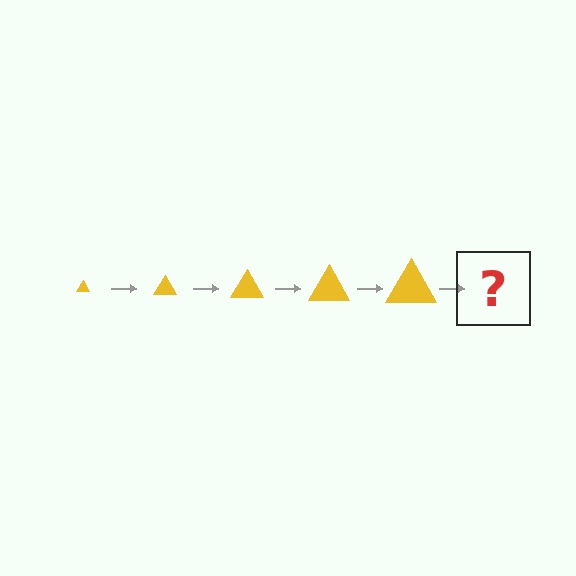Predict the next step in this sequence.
The next step is a yellow triangle, larger than the previous one.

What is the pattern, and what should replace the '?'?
The pattern is that the triangle gets progressively larger each step. The '?' should be a yellow triangle, larger than the previous one.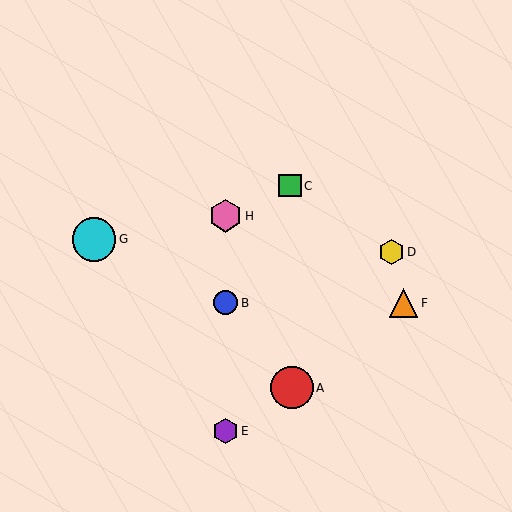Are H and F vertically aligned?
No, H is at x≈226 and F is at x≈404.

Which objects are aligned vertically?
Objects B, E, H are aligned vertically.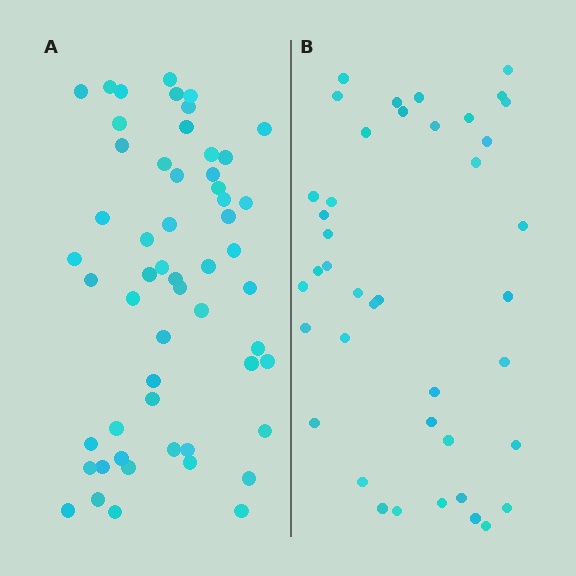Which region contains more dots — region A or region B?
Region A (the left region) has more dots.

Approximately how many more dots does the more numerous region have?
Region A has approximately 15 more dots than region B.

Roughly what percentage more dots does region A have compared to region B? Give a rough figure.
About 35% more.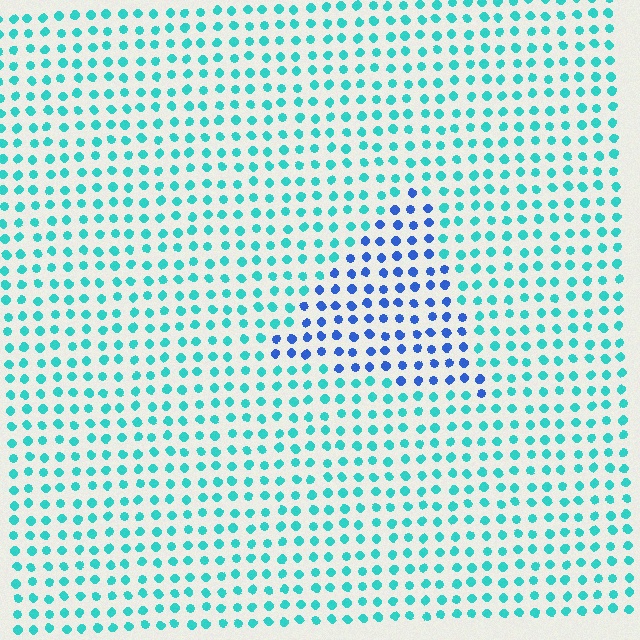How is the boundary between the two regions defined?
The boundary is defined purely by a slight shift in hue (about 47 degrees). Spacing, size, and orientation are identical on both sides.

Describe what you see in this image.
The image is filled with small cyan elements in a uniform arrangement. A triangle-shaped region is visible where the elements are tinted to a slightly different hue, forming a subtle color boundary.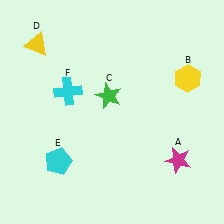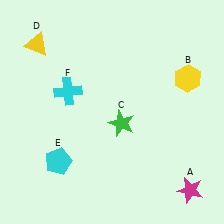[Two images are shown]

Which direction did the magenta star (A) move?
The magenta star (A) moved down.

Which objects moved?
The objects that moved are: the magenta star (A), the green star (C).